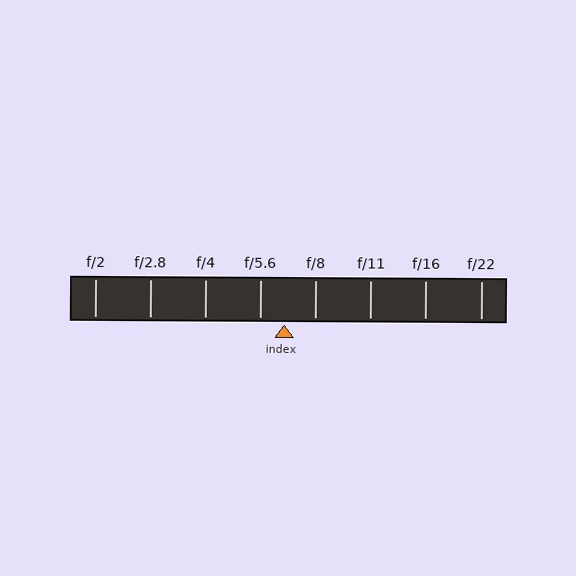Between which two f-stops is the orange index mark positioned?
The index mark is between f/5.6 and f/8.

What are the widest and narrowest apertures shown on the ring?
The widest aperture shown is f/2 and the narrowest is f/22.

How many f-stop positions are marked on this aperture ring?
There are 8 f-stop positions marked.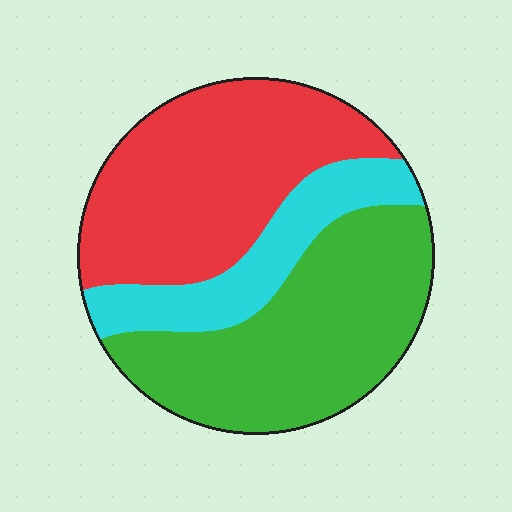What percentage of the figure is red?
Red takes up about two fifths (2/5) of the figure.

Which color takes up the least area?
Cyan, at roughly 20%.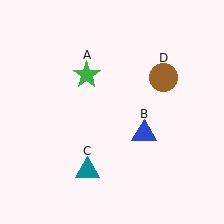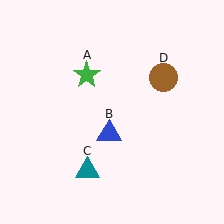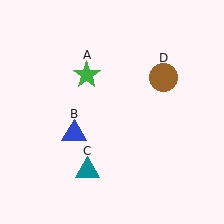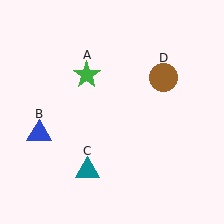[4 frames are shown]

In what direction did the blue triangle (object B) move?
The blue triangle (object B) moved left.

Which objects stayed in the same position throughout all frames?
Green star (object A) and teal triangle (object C) and brown circle (object D) remained stationary.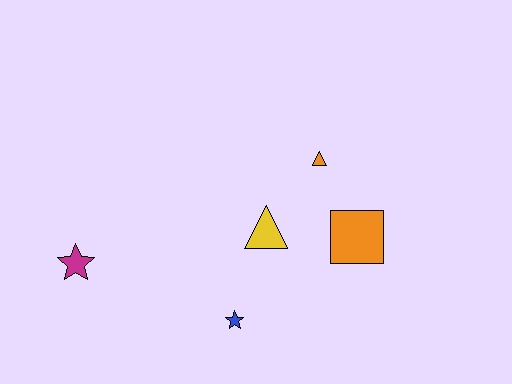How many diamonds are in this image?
There are no diamonds.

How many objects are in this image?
There are 5 objects.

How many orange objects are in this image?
There are 2 orange objects.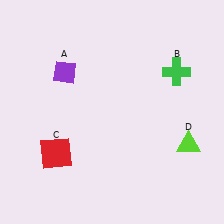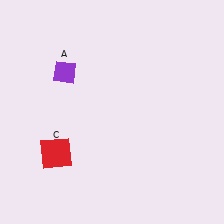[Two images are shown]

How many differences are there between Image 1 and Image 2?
There are 2 differences between the two images.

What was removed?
The green cross (B), the lime triangle (D) were removed in Image 2.